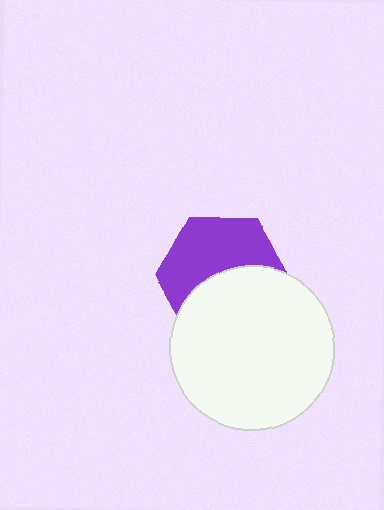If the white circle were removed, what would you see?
You would see the complete purple hexagon.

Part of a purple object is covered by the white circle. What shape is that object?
It is a hexagon.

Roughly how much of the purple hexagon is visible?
About half of it is visible (roughly 52%).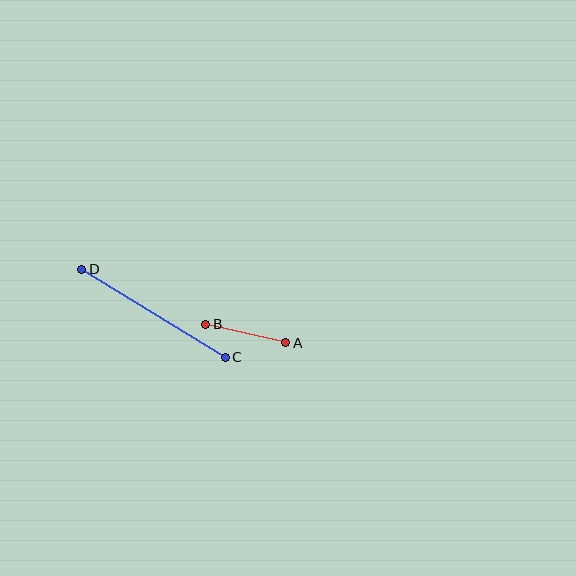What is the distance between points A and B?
The distance is approximately 82 pixels.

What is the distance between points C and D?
The distance is approximately 168 pixels.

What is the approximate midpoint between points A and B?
The midpoint is at approximately (246, 334) pixels.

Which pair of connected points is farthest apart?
Points C and D are farthest apart.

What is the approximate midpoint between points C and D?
The midpoint is at approximately (154, 313) pixels.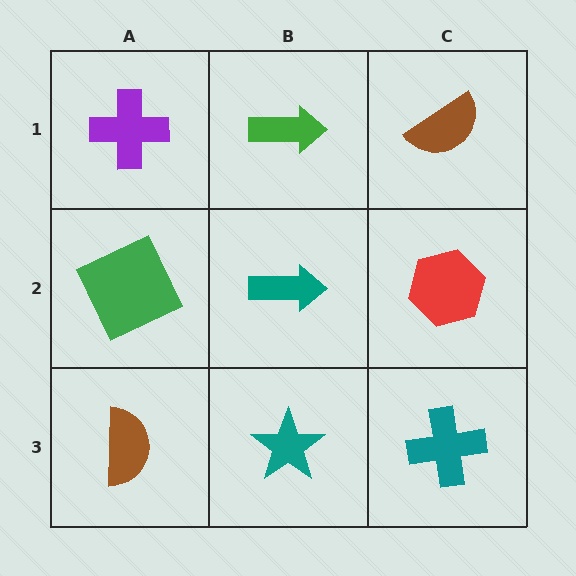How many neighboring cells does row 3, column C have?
2.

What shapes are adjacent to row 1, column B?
A teal arrow (row 2, column B), a purple cross (row 1, column A), a brown semicircle (row 1, column C).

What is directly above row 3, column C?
A red hexagon.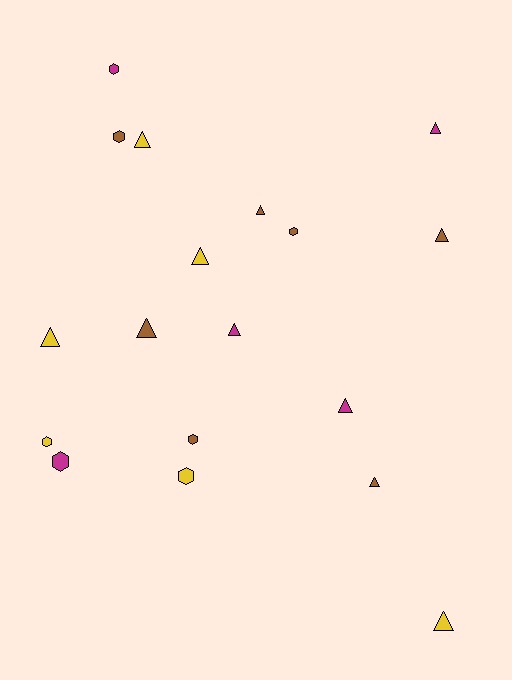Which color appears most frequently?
Brown, with 7 objects.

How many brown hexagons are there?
There are 3 brown hexagons.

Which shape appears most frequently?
Triangle, with 11 objects.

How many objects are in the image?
There are 18 objects.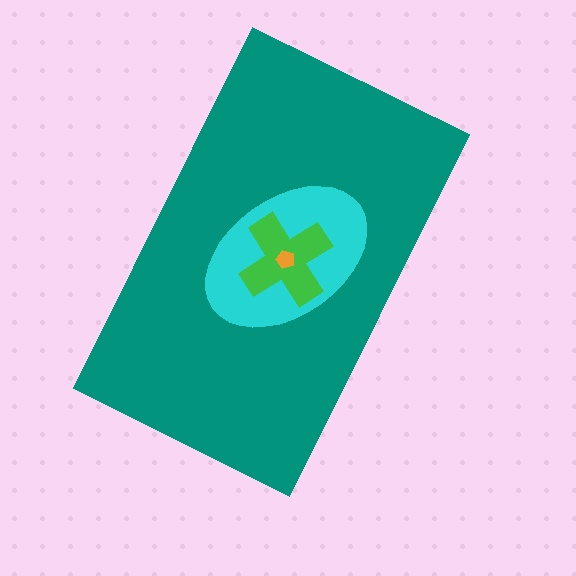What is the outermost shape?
The teal rectangle.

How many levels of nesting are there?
4.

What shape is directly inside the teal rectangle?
The cyan ellipse.